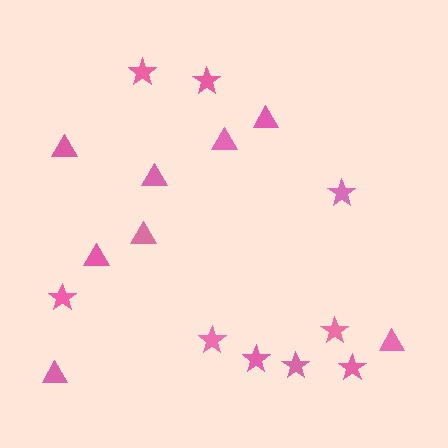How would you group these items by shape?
There are 2 groups: one group of triangles (8) and one group of stars (9).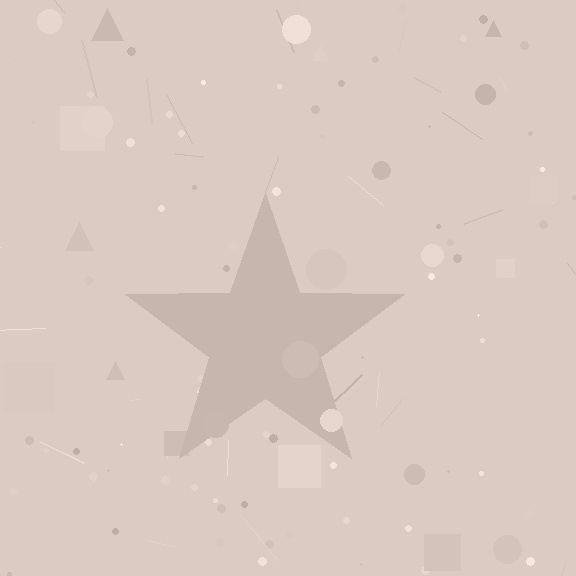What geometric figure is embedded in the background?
A star is embedded in the background.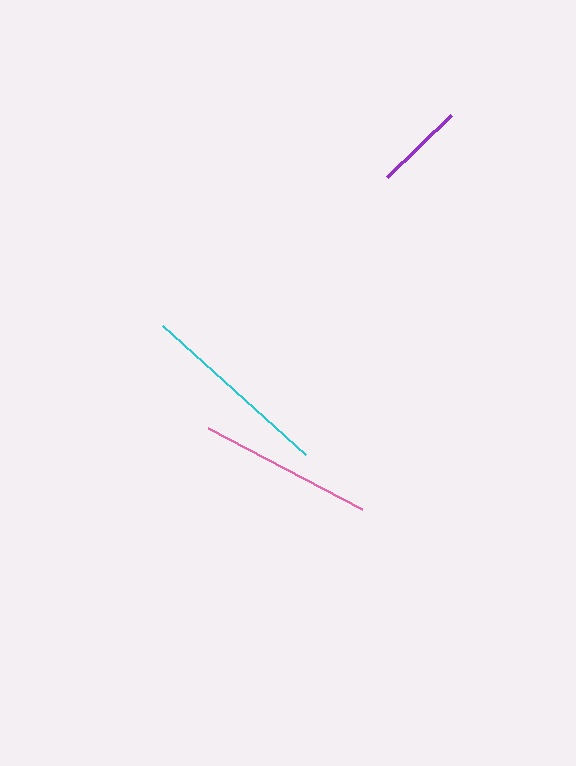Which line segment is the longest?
The cyan line is the longest at approximately 192 pixels.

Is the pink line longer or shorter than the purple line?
The pink line is longer than the purple line.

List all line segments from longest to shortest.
From longest to shortest: cyan, pink, purple.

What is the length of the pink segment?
The pink segment is approximately 174 pixels long.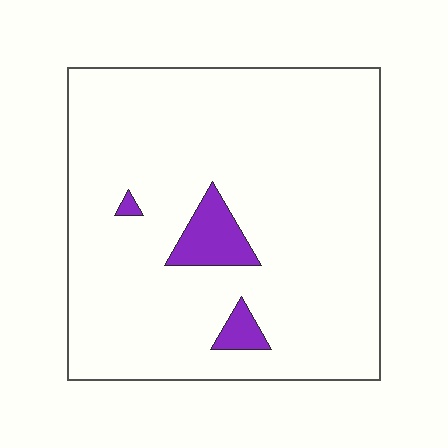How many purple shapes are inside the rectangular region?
3.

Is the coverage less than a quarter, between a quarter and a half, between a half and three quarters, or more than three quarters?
Less than a quarter.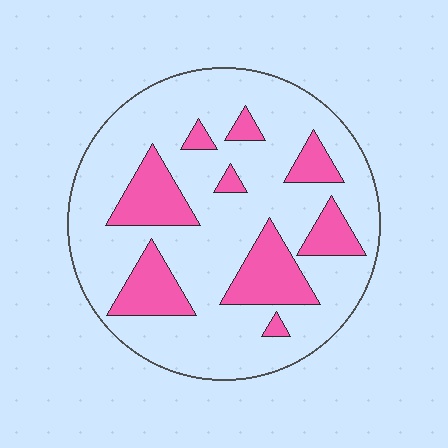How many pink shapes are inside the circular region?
9.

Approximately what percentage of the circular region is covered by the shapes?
Approximately 25%.